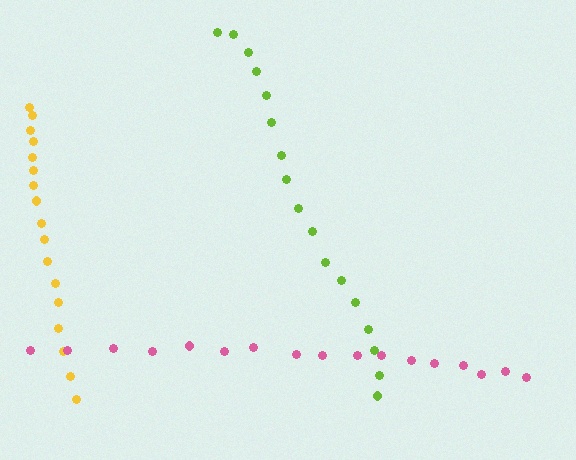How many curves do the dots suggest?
There are 3 distinct paths.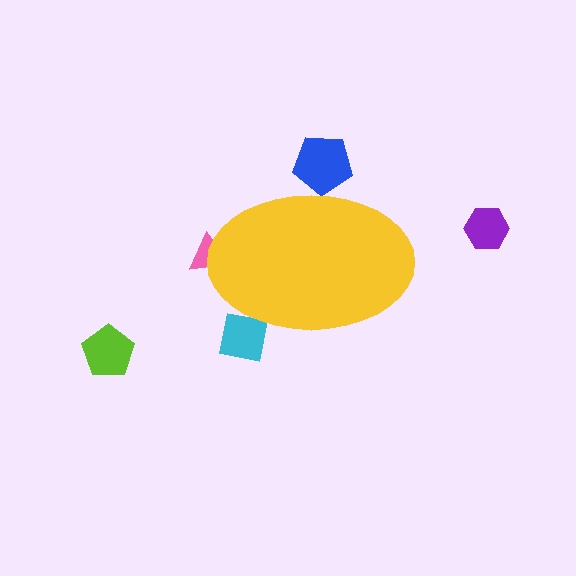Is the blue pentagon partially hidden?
Yes, the blue pentagon is partially hidden behind the yellow ellipse.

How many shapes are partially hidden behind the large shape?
3 shapes are partially hidden.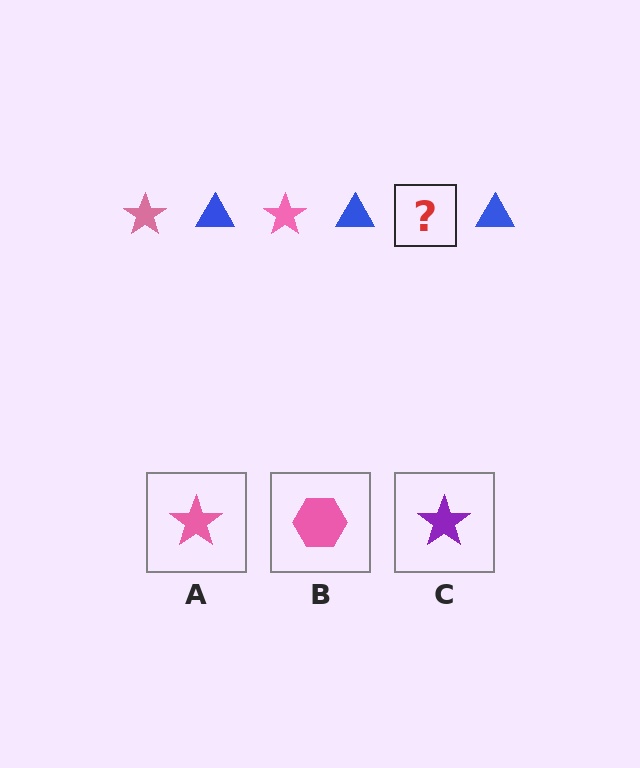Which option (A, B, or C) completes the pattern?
A.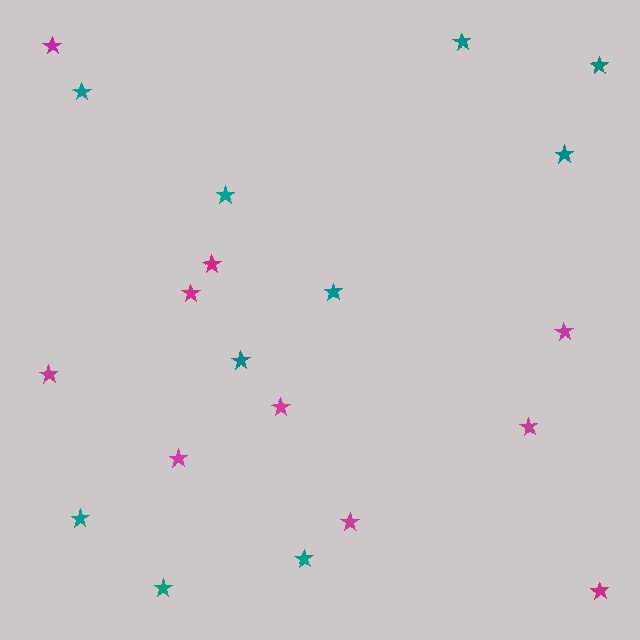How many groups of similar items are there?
There are 2 groups: one group of magenta stars (10) and one group of teal stars (10).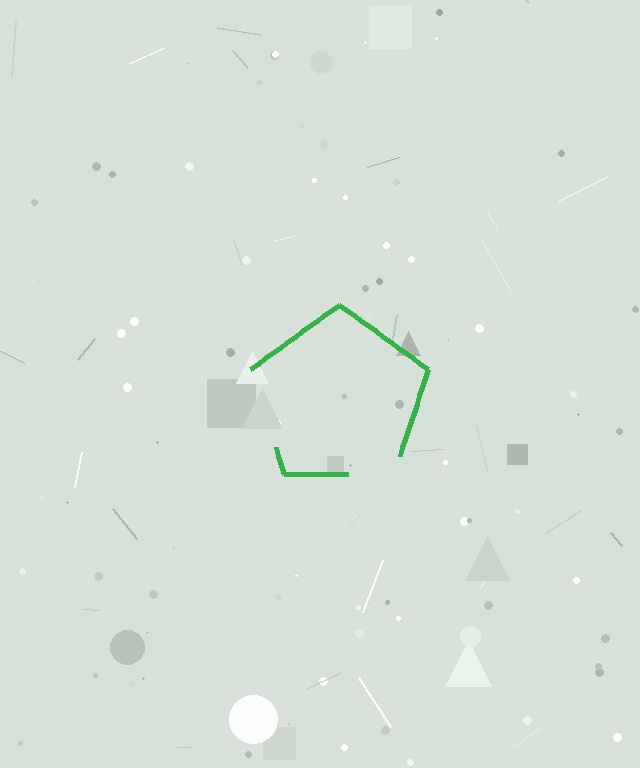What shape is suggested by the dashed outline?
The dashed outline suggests a pentagon.